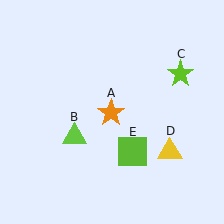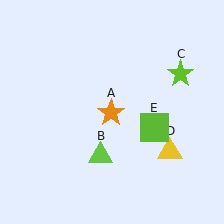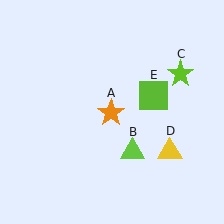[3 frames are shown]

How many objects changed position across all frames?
2 objects changed position: lime triangle (object B), lime square (object E).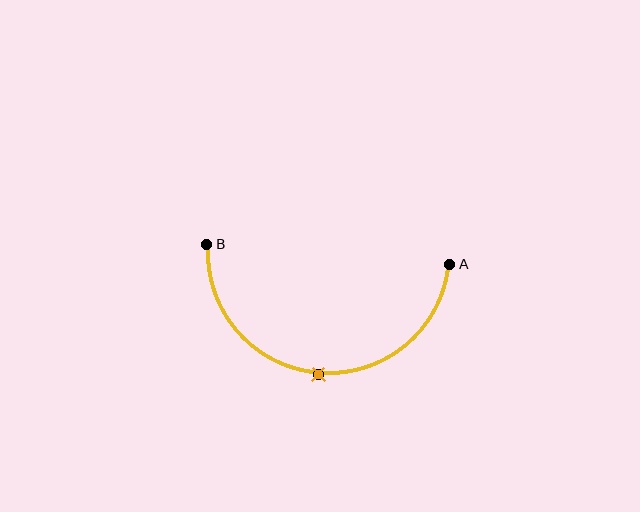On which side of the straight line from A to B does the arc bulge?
The arc bulges below the straight line connecting A and B.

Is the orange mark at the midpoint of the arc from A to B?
Yes. The orange mark lies on the arc at equal arc-length from both A and B — it is the arc midpoint.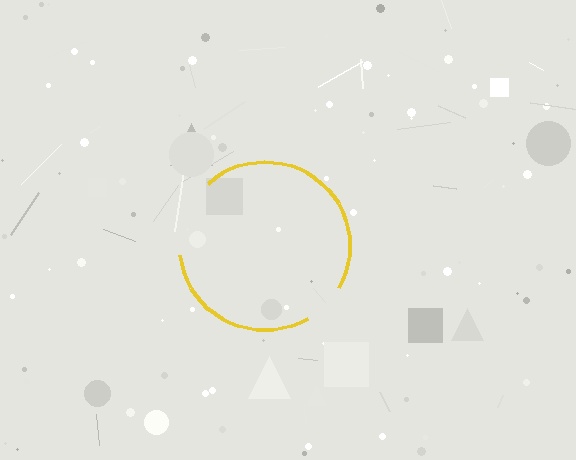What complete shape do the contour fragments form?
The contour fragments form a circle.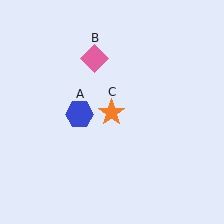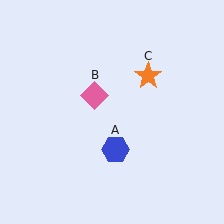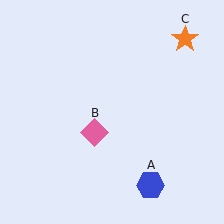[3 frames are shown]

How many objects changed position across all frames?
3 objects changed position: blue hexagon (object A), pink diamond (object B), orange star (object C).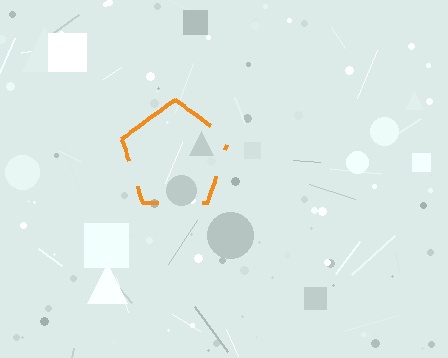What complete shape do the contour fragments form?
The contour fragments form a pentagon.